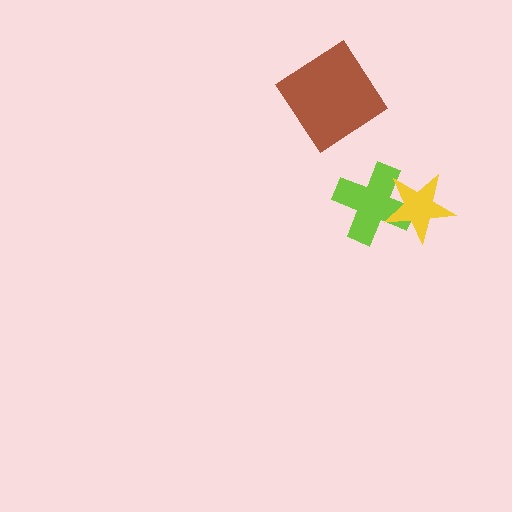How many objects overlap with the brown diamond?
0 objects overlap with the brown diamond.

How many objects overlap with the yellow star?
1 object overlaps with the yellow star.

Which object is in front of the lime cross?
The yellow star is in front of the lime cross.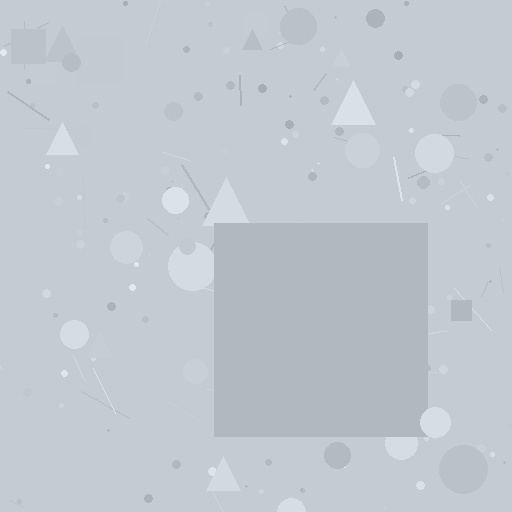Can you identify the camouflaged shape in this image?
The camouflaged shape is a square.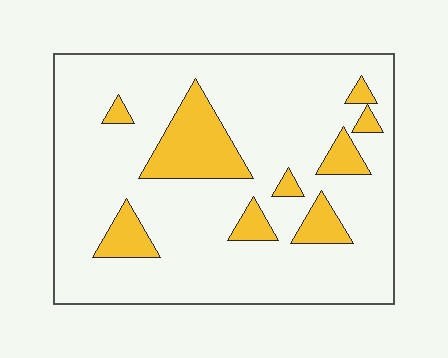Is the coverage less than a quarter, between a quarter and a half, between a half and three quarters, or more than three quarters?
Less than a quarter.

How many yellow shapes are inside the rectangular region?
9.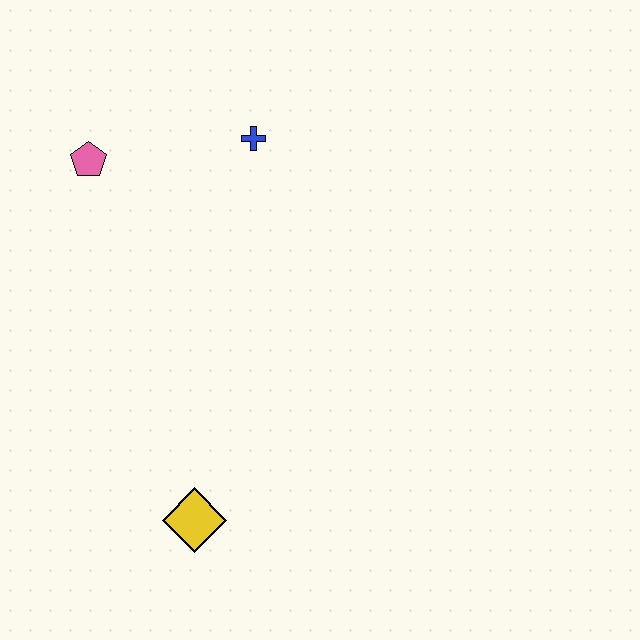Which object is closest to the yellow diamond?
The pink pentagon is closest to the yellow diamond.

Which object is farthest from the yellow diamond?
The blue cross is farthest from the yellow diamond.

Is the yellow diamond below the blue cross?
Yes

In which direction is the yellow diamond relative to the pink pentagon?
The yellow diamond is below the pink pentagon.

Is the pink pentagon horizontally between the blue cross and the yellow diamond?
No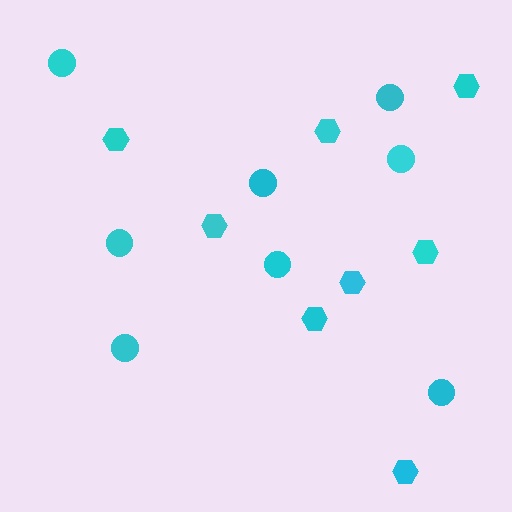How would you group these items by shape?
There are 2 groups: one group of circles (8) and one group of hexagons (8).